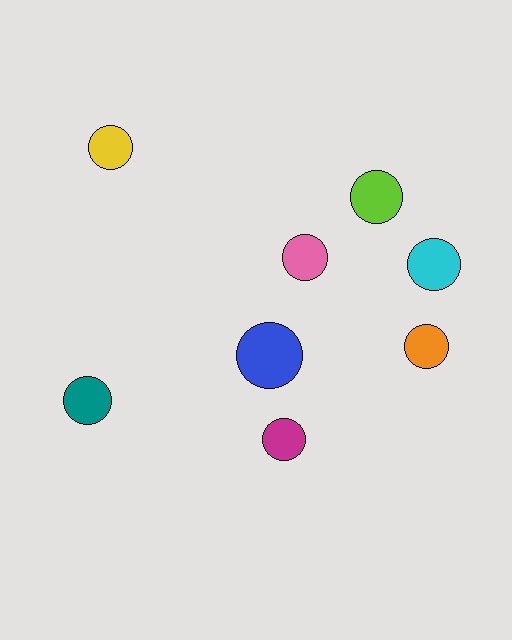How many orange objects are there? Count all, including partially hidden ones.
There is 1 orange object.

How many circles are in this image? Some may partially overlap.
There are 8 circles.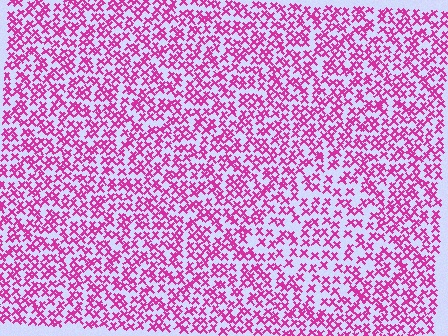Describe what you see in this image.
The image contains small magenta elements arranged at two different densities. A diamond-shaped region is visible where the elements are less densely packed than the surrounding area.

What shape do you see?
I see a diamond.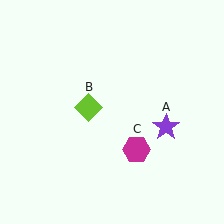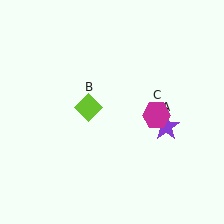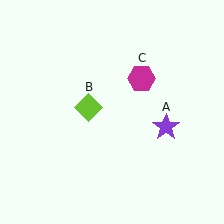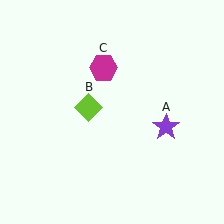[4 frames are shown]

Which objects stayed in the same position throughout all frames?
Purple star (object A) and lime diamond (object B) remained stationary.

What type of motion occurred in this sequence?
The magenta hexagon (object C) rotated counterclockwise around the center of the scene.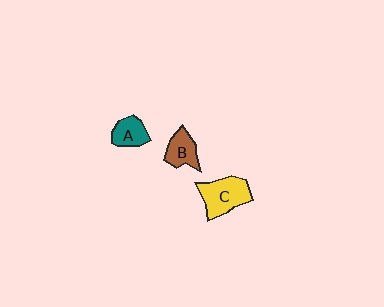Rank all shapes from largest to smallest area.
From largest to smallest: C (yellow), B (brown), A (teal).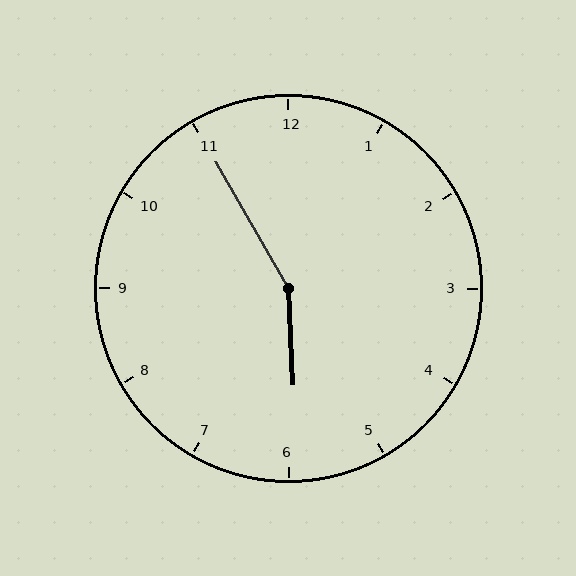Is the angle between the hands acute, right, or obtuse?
It is obtuse.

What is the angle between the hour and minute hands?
Approximately 152 degrees.